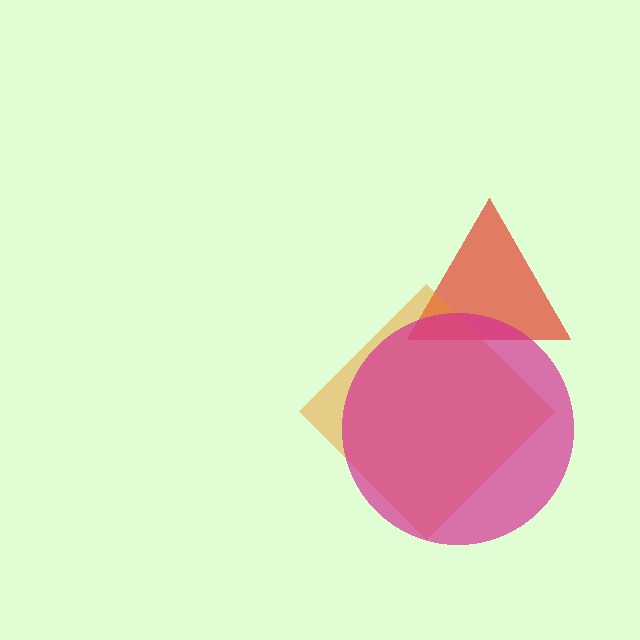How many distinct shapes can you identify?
There are 3 distinct shapes: a red triangle, an orange diamond, a magenta circle.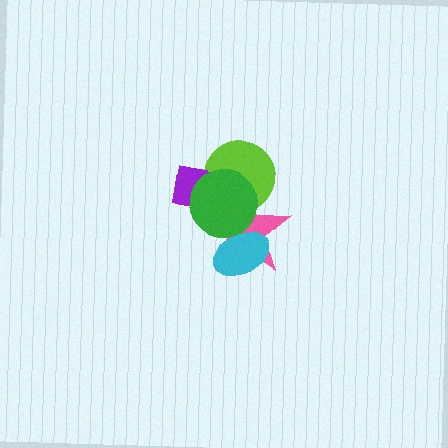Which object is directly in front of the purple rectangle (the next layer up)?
The pink star is directly in front of the purple rectangle.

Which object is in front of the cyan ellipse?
The green circle is in front of the cyan ellipse.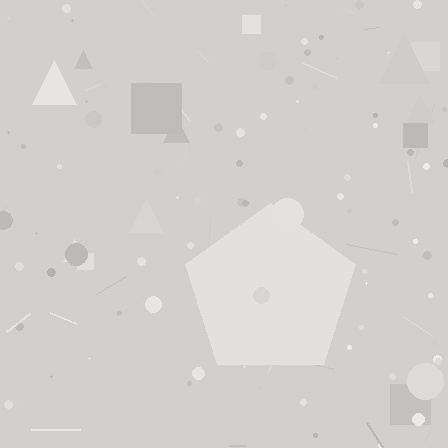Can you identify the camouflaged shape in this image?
The camouflaged shape is a pentagon.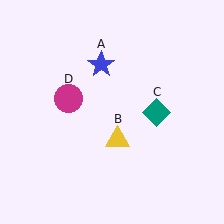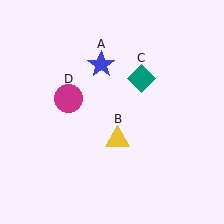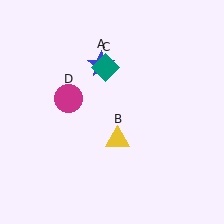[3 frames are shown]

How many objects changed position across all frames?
1 object changed position: teal diamond (object C).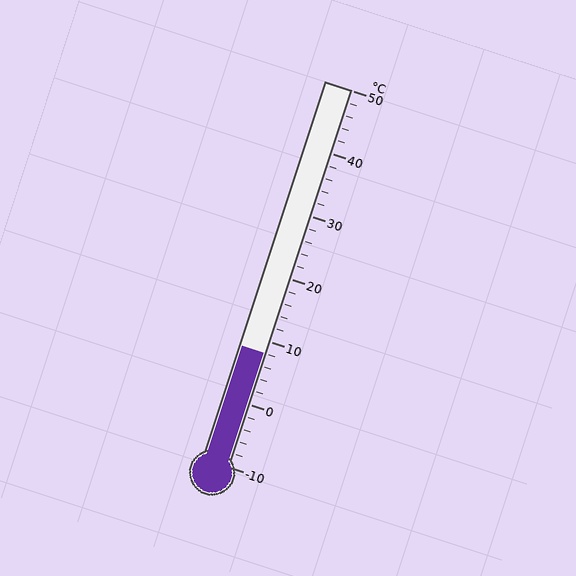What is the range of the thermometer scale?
The thermometer scale ranges from -10°C to 50°C.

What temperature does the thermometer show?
The thermometer shows approximately 8°C.